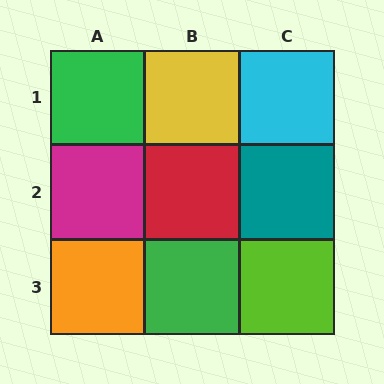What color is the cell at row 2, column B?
Red.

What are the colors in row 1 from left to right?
Green, yellow, cyan.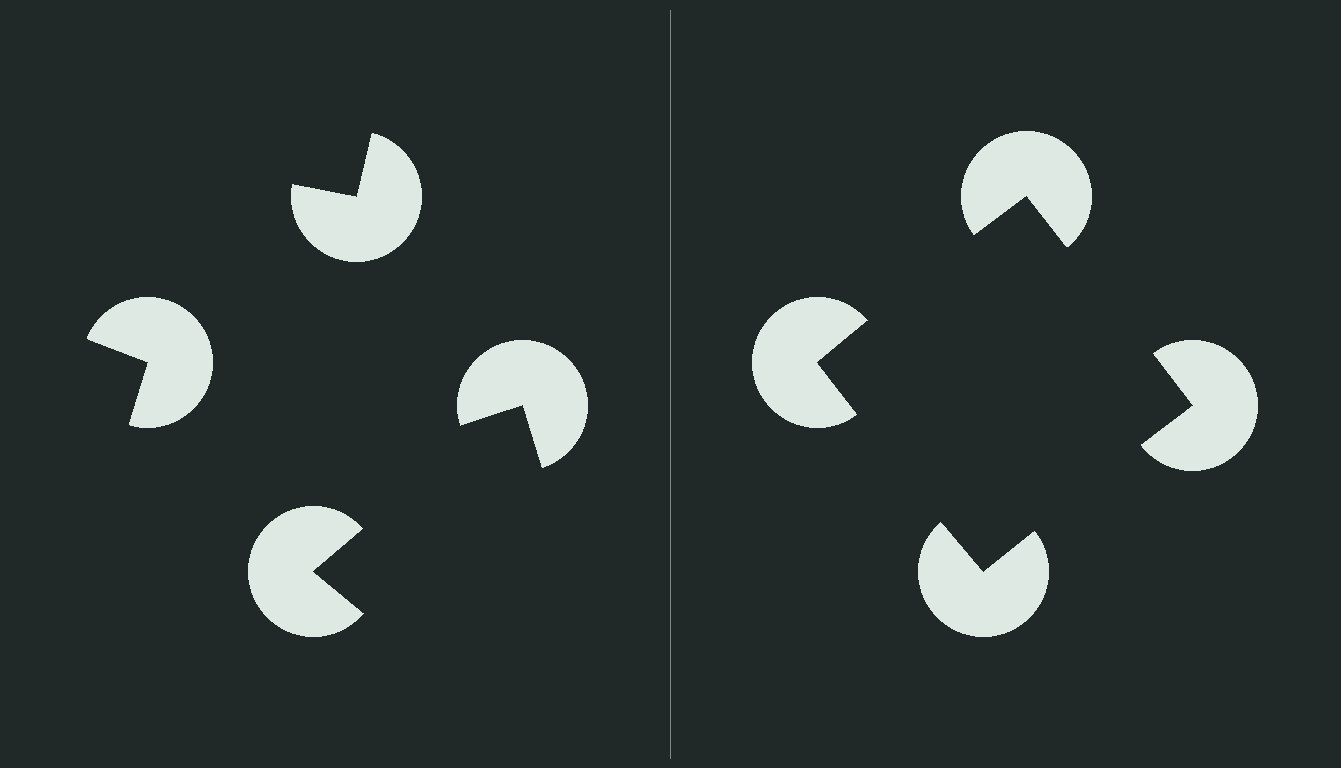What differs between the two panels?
The pac-man discs are positioned identically on both sides; only the wedge orientations differ. On the right they align to a square; on the left they are misaligned.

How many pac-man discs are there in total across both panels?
8 — 4 on each side.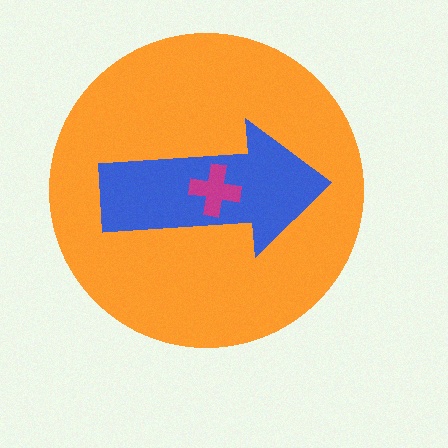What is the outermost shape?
The orange circle.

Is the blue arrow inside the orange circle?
Yes.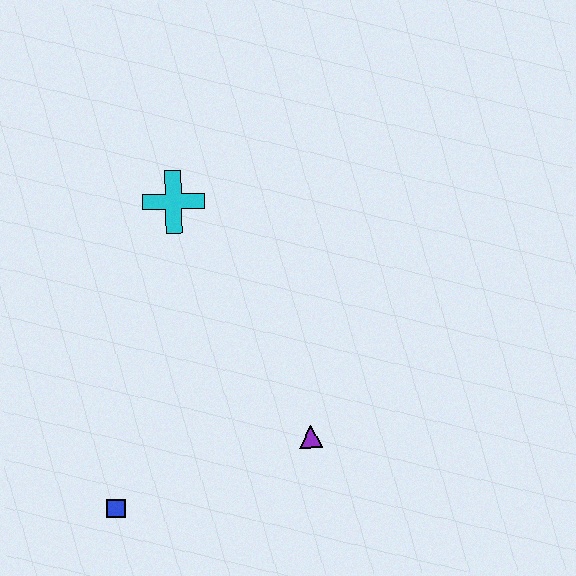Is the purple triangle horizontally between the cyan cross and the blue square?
No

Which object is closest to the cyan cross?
The purple triangle is closest to the cyan cross.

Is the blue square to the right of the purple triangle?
No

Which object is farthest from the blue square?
The cyan cross is farthest from the blue square.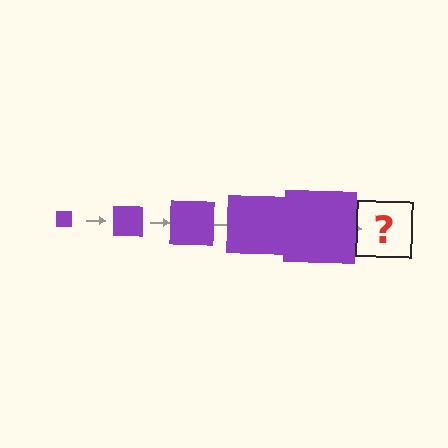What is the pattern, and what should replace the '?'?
The pattern is that the square gets progressively larger each step. The '?' should be a purple square, larger than the previous one.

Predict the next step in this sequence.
The next step is a purple square, larger than the previous one.